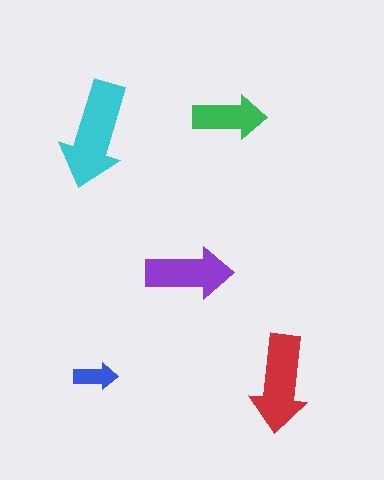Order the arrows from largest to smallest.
the cyan one, the red one, the purple one, the green one, the blue one.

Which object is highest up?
The green arrow is topmost.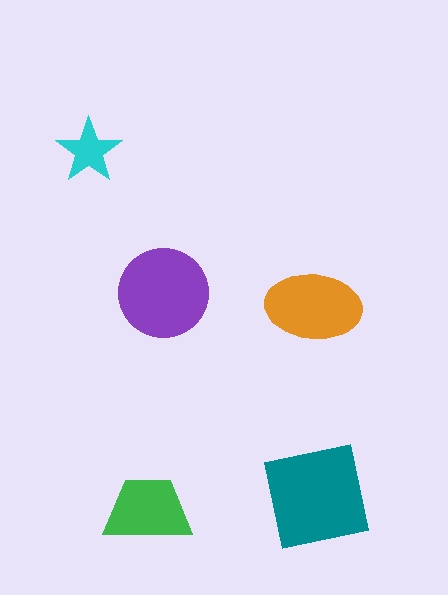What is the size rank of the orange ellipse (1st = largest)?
3rd.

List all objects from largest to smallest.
The teal square, the purple circle, the orange ellipse, the green trapezoid, the cyan star.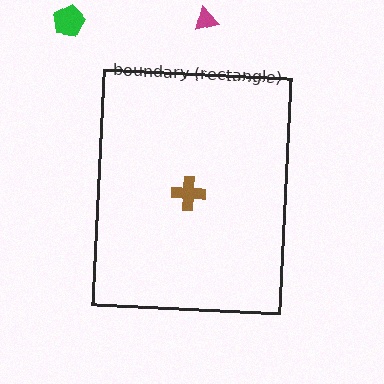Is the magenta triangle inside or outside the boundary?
Outside.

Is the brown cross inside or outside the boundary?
Inside.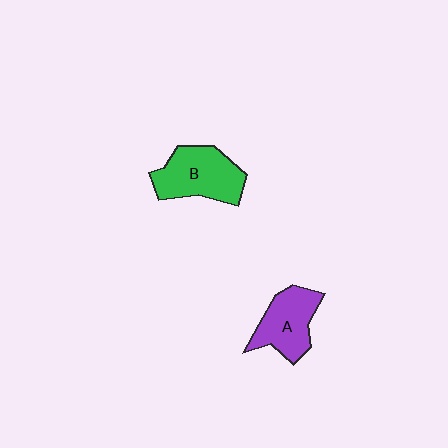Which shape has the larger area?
Shape B (green).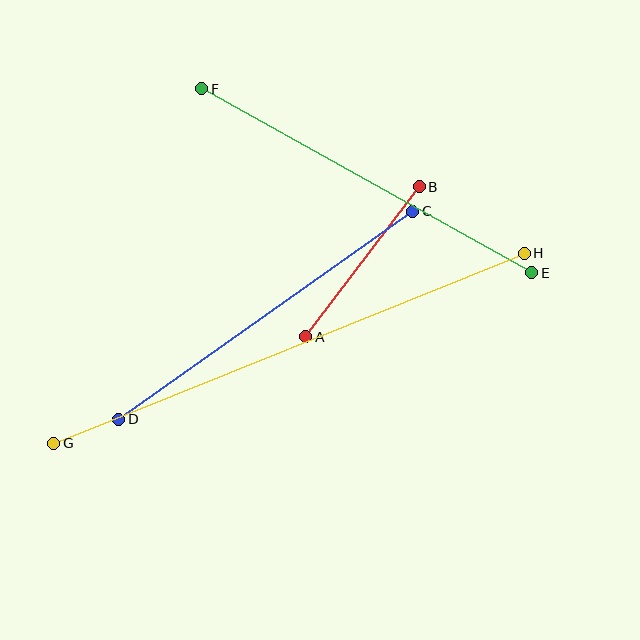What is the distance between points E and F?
The distance is approximately 378 pixels.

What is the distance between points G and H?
The distance is approximately 507 pixels.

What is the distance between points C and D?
The distance is approximately 360 pixels.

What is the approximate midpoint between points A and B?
The midpoint is at approximately (362, 262) pixels.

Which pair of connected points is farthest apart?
Points G and H are farthest apart.